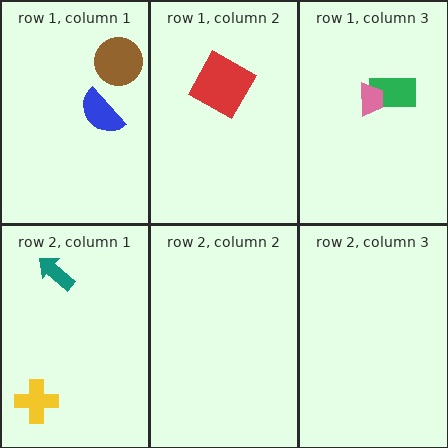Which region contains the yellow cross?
The row 2, column 1 region.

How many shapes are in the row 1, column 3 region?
2.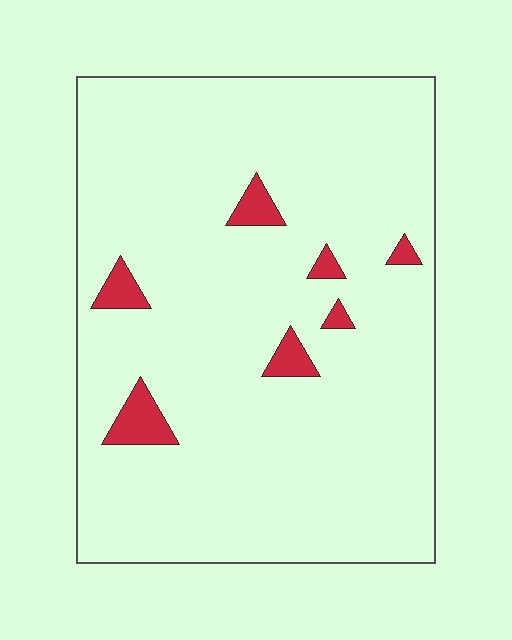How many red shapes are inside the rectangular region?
7.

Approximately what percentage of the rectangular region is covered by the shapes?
Approximately 5%.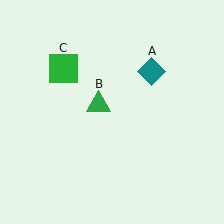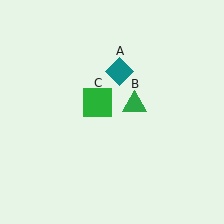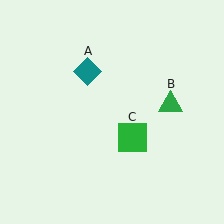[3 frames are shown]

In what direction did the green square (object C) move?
The green square (object C) moved down and to the right.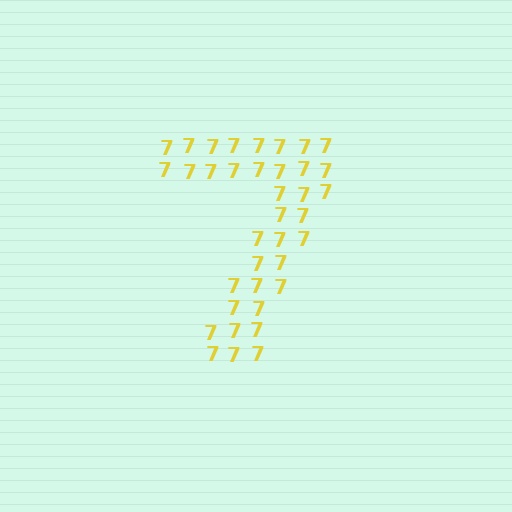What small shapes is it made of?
It is made of small digit 7's.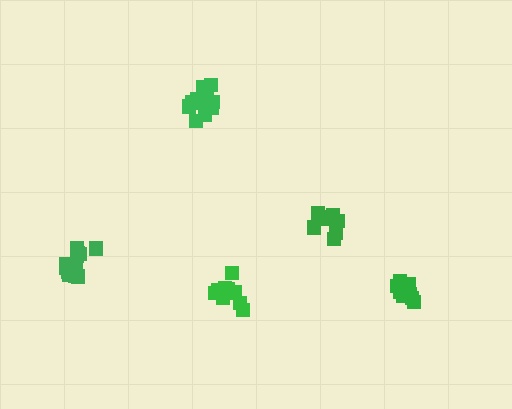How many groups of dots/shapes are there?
There are 5 groups.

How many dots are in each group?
Group 1: 9 dots, Group 2: 9 dots, Group 3: 14 dots, Group 4: 11 dots, Group 5: 9 dots (52 total).